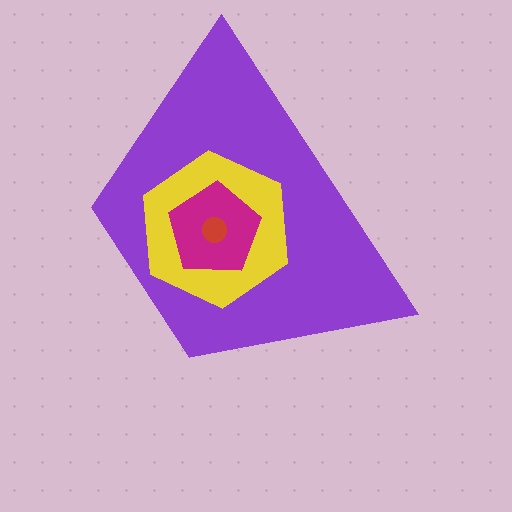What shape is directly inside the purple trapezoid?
The yellow hexagon.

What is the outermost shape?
The purple trapezoid.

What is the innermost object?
The red circle.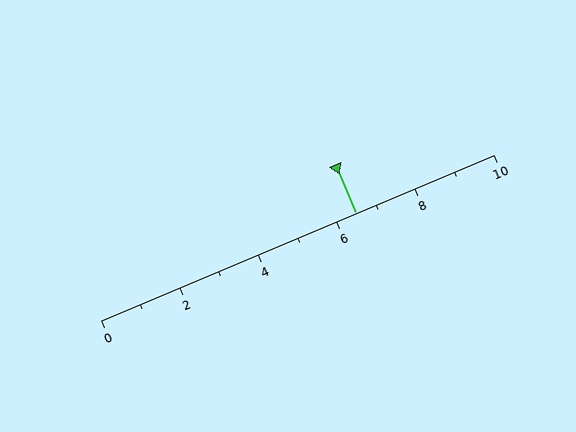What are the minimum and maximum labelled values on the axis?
The axis runs from 0 to 10.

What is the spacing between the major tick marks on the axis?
The major ticks are spaced 2 apart.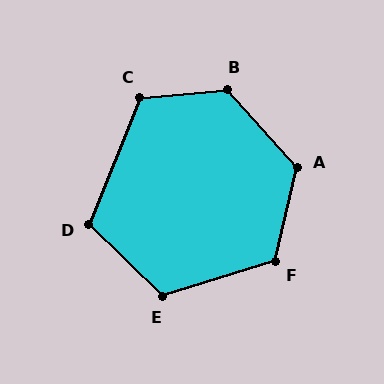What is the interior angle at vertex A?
Approximately 124 degrees (obtuse).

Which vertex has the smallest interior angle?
D, at approximately 112 degrees.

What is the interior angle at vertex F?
Approximately 121 degrees (obtuse).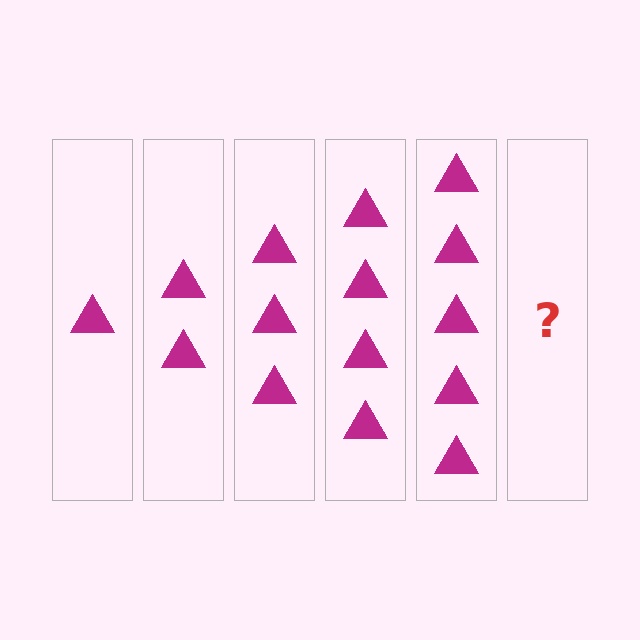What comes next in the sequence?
The next element should be 6 triangles.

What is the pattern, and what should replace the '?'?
The pattern is that each step adds one more triangle. The '?' should be 6 triangles.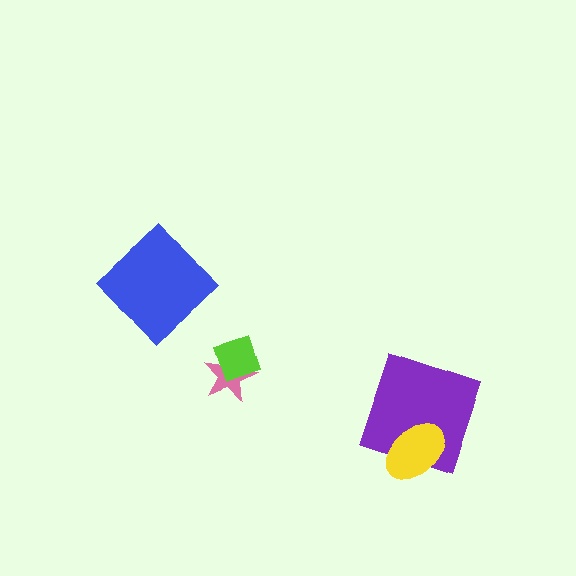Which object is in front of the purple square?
The yellow ellipse is in front of the purple square.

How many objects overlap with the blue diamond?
0 objects overlap with the blue diamond.